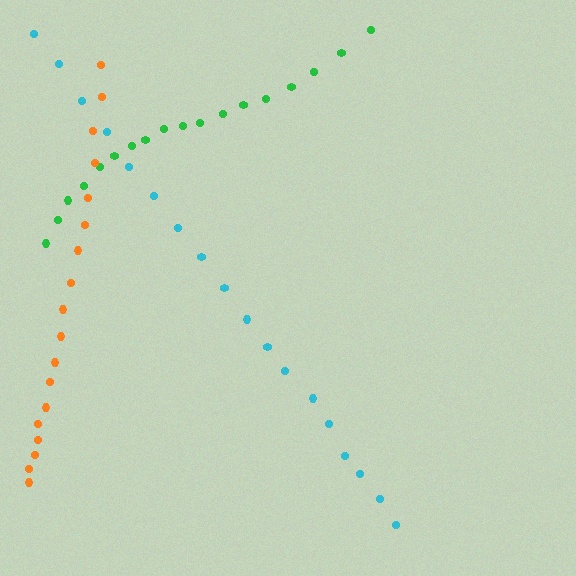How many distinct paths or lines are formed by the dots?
There are 3 distinct paths.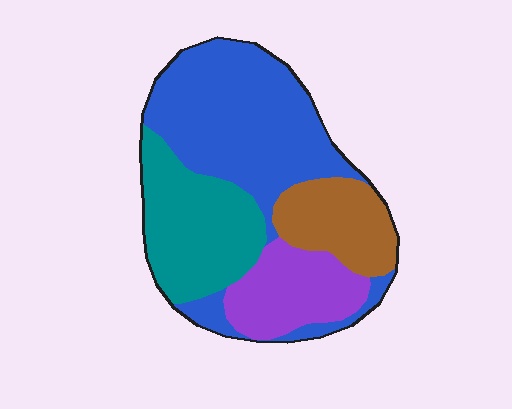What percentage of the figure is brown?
Brown takes up about one sixth (1/6) of the figure.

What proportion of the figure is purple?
Purple takes up less than a sixth of the figure.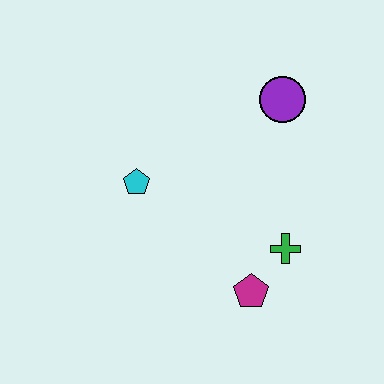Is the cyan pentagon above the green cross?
Yes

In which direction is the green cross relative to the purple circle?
The green cross is below the purple circle.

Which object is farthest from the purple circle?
The magenta pentagon is farthest from the purple circle.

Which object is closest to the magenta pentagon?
The green cross is closest to the magenta pentagon.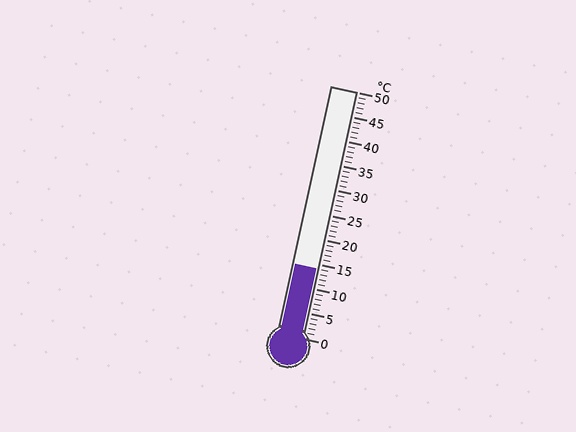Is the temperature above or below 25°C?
The temperature is below 25°C.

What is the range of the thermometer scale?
The thermometer scale ranges from 0°C to 50°C.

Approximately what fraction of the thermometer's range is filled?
The thermometer is filled to approximately 30% of its range.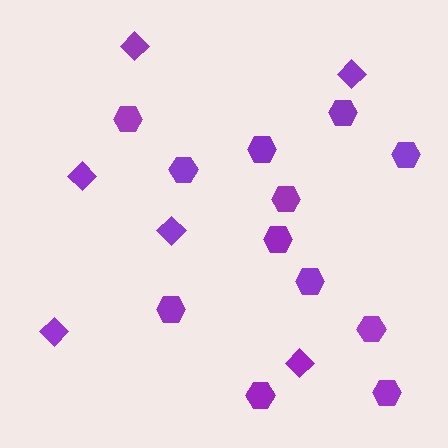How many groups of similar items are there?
There are 2 groups: one group of diamonds (6) and one group of hexagons (12).